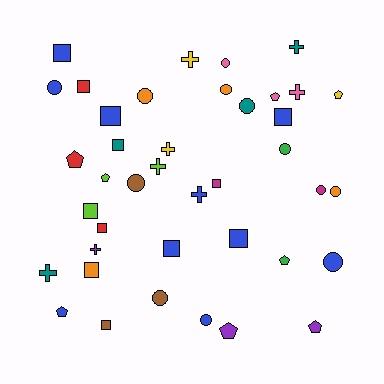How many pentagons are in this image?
There are 8 pentagons.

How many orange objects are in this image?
There are 4 orange objects.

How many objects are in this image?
There are 40 objects.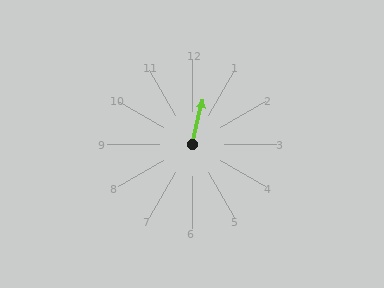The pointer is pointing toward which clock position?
Roughly 12 o'clock.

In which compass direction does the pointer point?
North.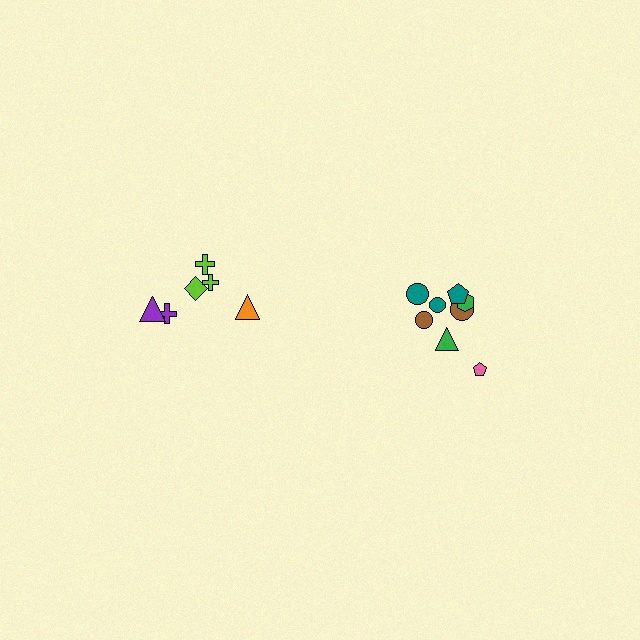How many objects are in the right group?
There are 8 objects.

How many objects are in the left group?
There are 6 objects.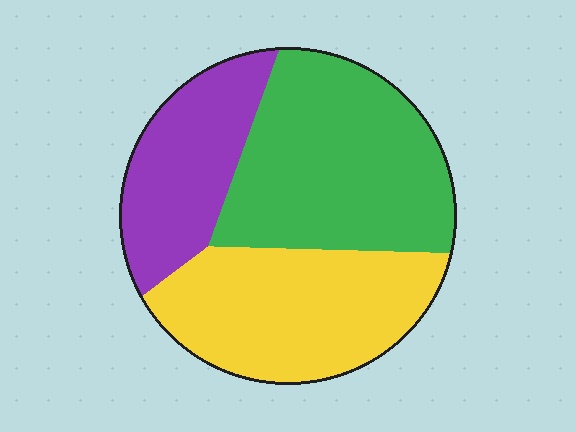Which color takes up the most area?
Green, at roughly 40%.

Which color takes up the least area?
Purple, at roughly 25%.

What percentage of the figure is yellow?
Yellow covers 35% of the figure.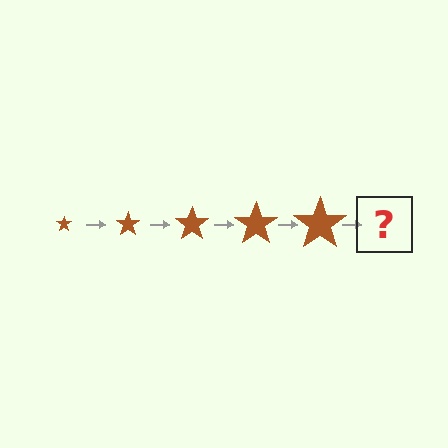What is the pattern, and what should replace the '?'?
The pattern is that the star gets progressively larger each step. The '?' should be a brown star, larger than the previous one.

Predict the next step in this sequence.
The next step is a brown star, larger than the previous one.